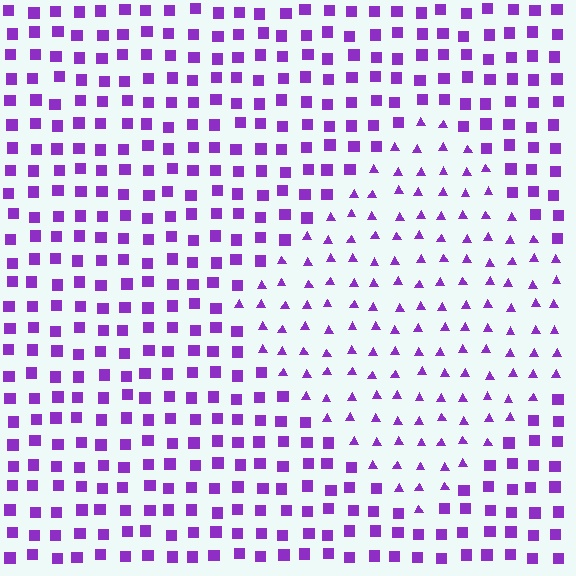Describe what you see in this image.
The image is filled with small purple elements arranged in a uniform grid. A diamond-shaped region contains triangles, while the surrounding area contains squares. The boundary is defined purely by the change in element shape.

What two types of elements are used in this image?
The image uses triangles inside the diamond region and squares outside it.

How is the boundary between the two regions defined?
The boundary is defined by a change in element shape: triangles inside vs. squares outside. All elements share the same color and spacing.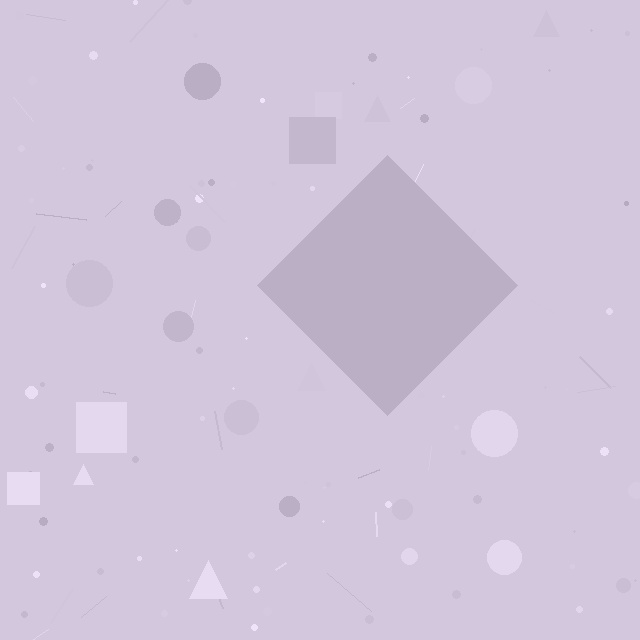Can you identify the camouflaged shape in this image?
The camouflaged shape is a diamond.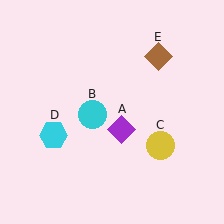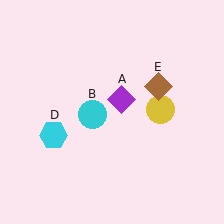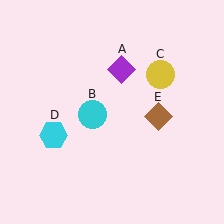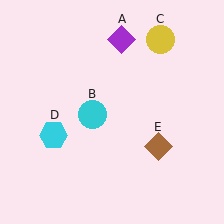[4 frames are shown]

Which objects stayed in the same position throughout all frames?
Cyan circle (object B) and cyan hexagon (object D) remained stationary.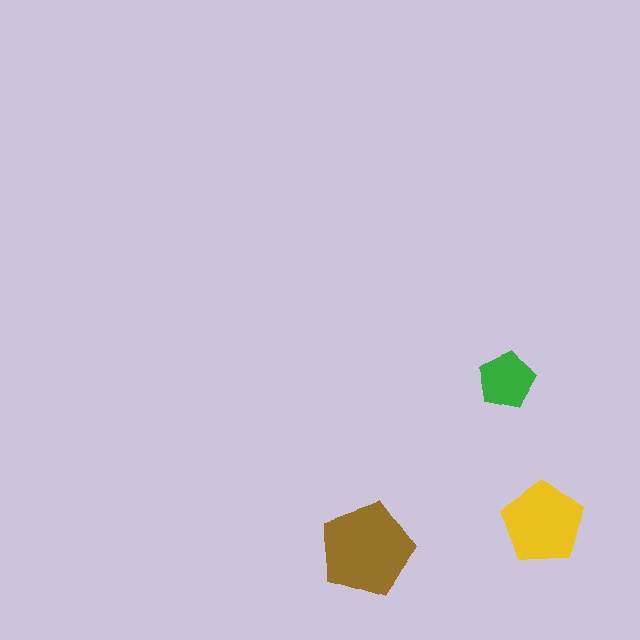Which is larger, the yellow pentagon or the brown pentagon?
The brown one.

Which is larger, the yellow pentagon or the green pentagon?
The yellow one.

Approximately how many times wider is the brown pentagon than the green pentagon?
About 1.5 times wider.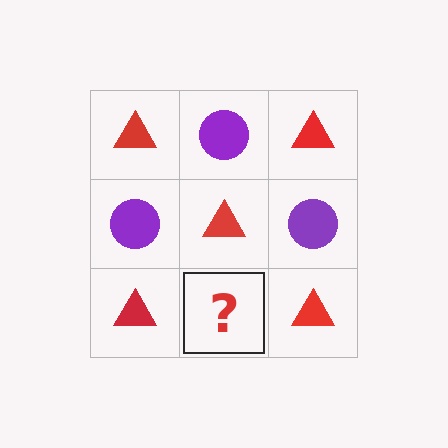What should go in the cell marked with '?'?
The missing cell should contain a purple circle.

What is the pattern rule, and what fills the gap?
The rule is that it alternates red triangle and purple circle in a checkerboard pattern. The gap should be filled with a purple circle.